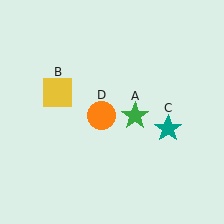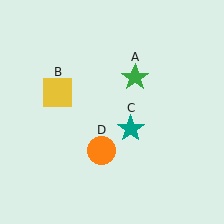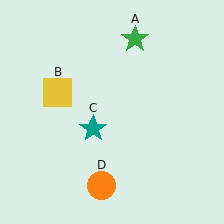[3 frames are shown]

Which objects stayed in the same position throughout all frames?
Yellow square (object B) remained stationary.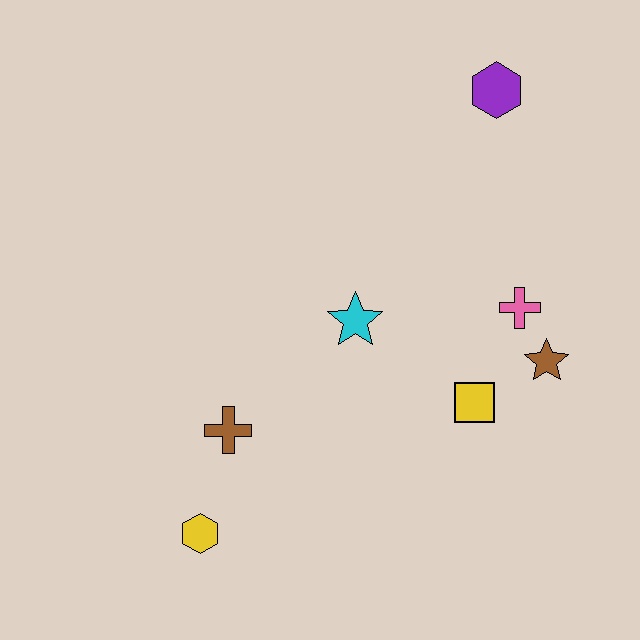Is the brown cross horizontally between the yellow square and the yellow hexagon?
Yes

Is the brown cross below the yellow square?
Yes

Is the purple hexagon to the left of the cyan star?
No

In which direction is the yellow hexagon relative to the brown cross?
The yellow hexagon is below the brown cross.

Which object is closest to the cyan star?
The yellow square is closest to the cyan star.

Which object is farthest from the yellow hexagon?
The purple hexagon is farthest from the yellow hexagon.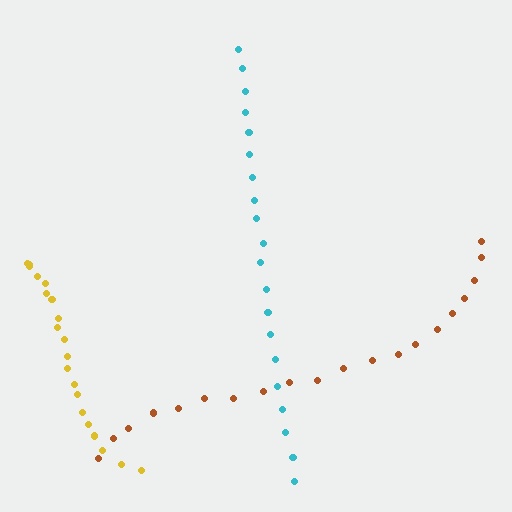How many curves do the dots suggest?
There are 3 distinct paths.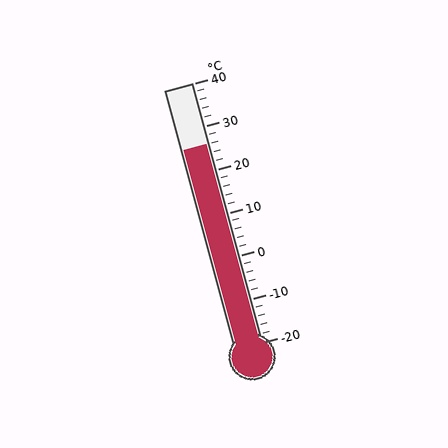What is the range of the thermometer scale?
The thermometer scale ranges from -20°C to 40°C.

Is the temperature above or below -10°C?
The temperature is above -10°C.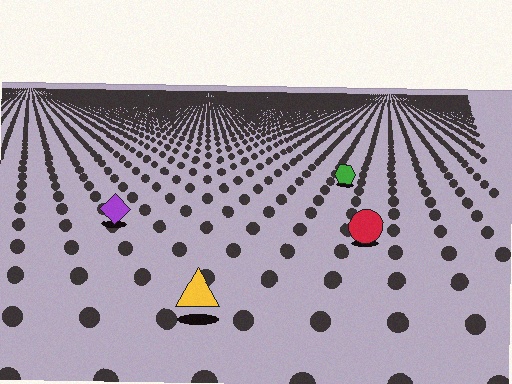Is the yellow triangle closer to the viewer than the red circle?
Yes. The yellow triangle is closer — you can tell from the texture gradient: the ground texture is coarser near it.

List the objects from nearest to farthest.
From nearest to farthest: the yellow triangle, the red circle, the purple diamond, the green hexagon.